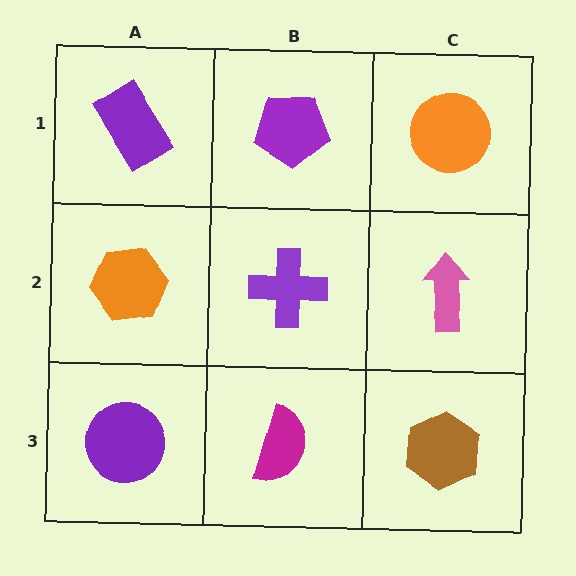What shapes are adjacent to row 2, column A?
A purple rectangle (row 1, column A), a purple circle (row 3, column A), a purple cross (row 2, column B).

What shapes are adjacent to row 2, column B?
A purple pentagon (row 1, column B), a magenta semicircle (row 3, column B), an orange hexagon (row 2, column A), a pink arrow (row 2, column C).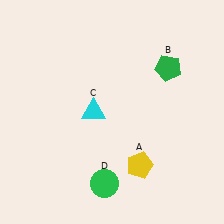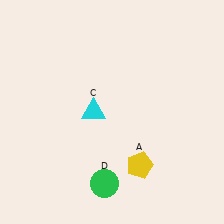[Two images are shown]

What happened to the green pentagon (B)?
The green pentagon (B) was removed in Image 2. It was in the top-right area of Image 1.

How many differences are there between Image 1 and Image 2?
There is 1 difference between the two images.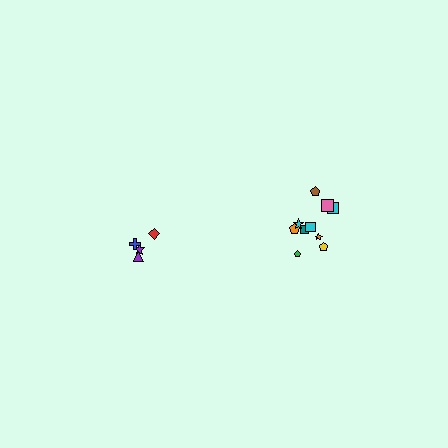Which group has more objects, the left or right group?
The right group.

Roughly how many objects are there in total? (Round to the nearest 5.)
Roughly 15 objects in total.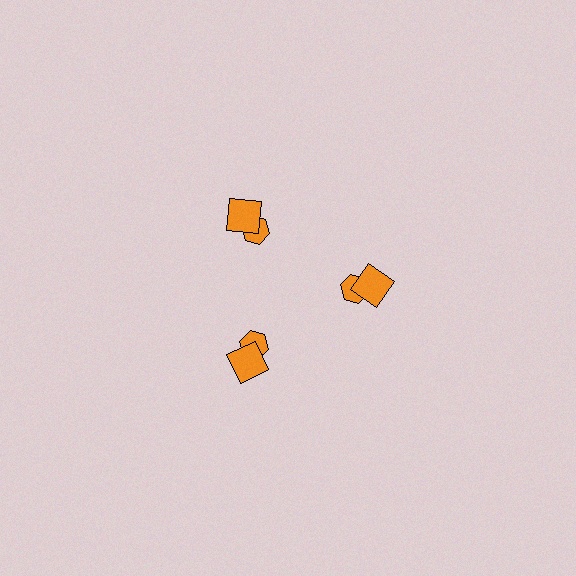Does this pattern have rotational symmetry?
Yes, this pattern has 3-fold rotational symmetry. It looks the same after rotating 120 degrees around the center.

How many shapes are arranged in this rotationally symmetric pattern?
There are 6 shapes, arranged in 3 groups of 2.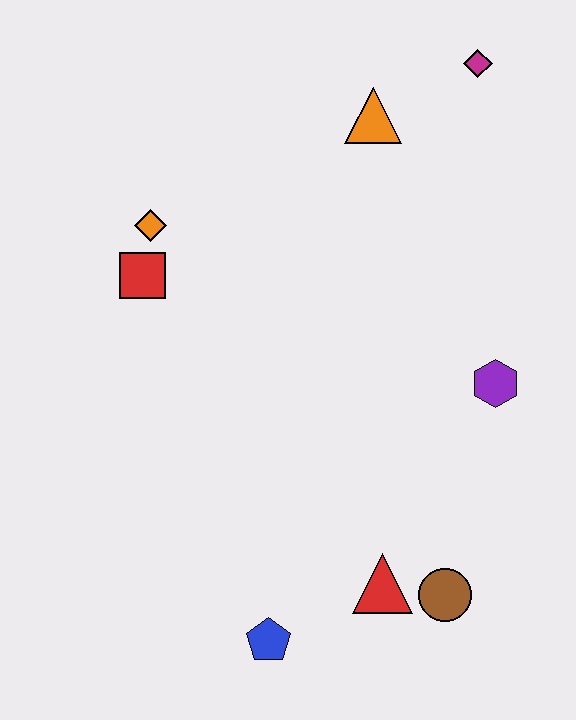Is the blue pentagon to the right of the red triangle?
No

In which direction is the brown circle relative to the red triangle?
The brown circle is to the right of the red triangle.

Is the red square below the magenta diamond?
Yes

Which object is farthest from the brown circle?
The magenta diamond is farthest from the brown circle.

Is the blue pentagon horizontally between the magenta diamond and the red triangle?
No